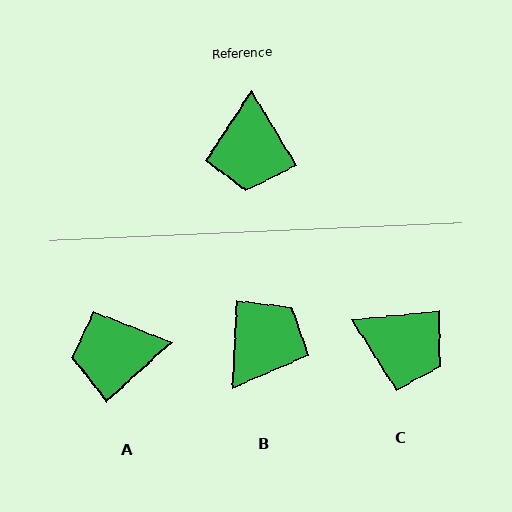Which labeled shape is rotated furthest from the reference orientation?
B, about 146 degrees away.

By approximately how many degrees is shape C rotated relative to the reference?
Approximately 65 degrees counter-clockwise.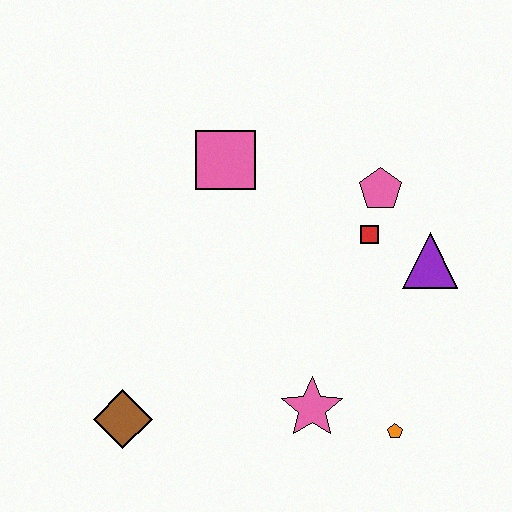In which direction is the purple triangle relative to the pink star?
The purple triangle is above the pink star.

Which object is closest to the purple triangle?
The red square is closest to the purple triangle.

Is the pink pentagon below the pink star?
No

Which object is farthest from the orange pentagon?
The pink square is farthest from the orange pentagon.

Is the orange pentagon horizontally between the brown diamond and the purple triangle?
Yes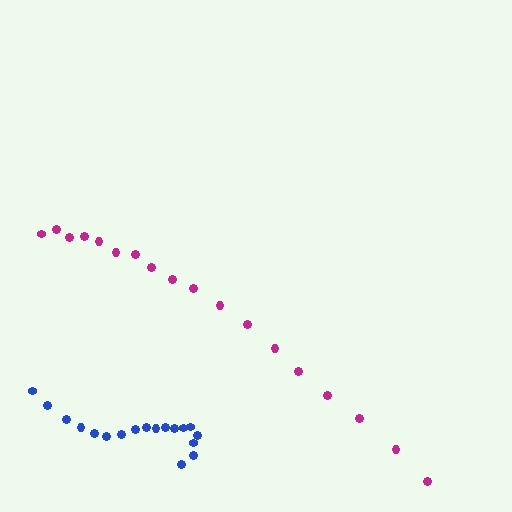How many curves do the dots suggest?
There are 2 distinct paths.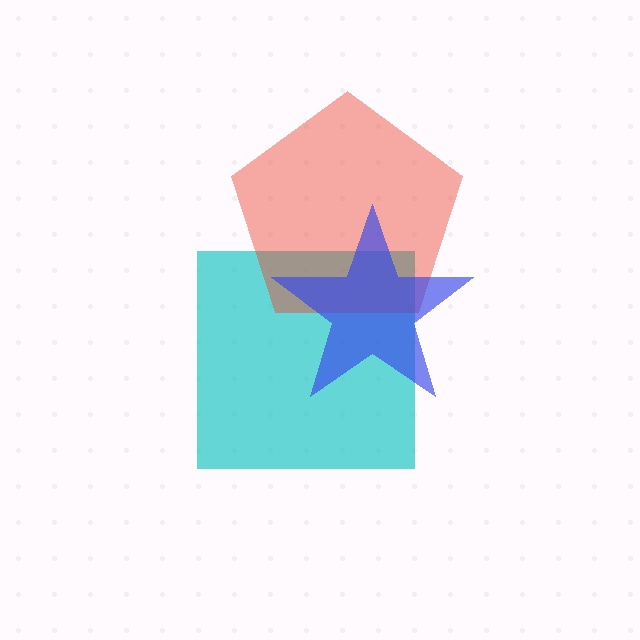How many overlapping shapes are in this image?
There are 3 overlapping shapes in the image.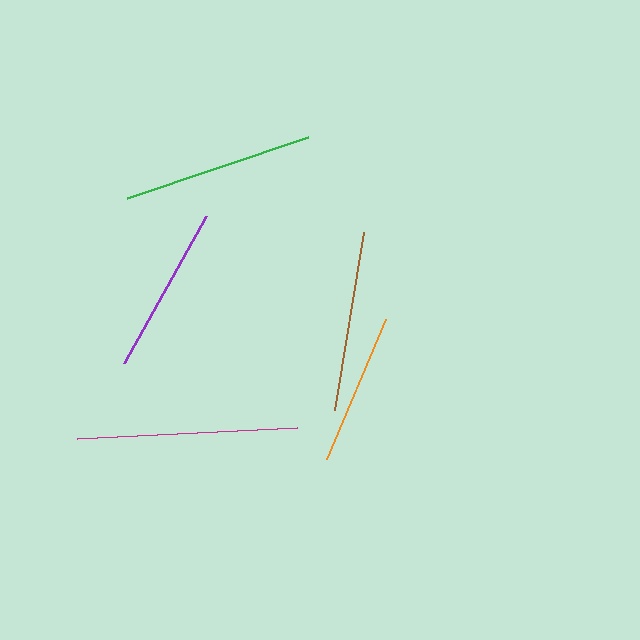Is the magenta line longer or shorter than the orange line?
The magenta line is longer than the orange line.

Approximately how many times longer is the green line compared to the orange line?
The green line is approximately 1.3 times the length of the orange line.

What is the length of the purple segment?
The purple segment is approximately 169 pixels long.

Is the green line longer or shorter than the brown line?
The green line is longer than the brown line.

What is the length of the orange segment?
The orange segment is approximately 151 pixels long.